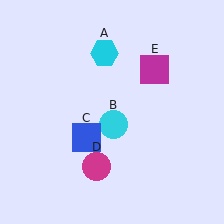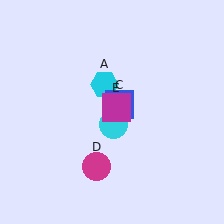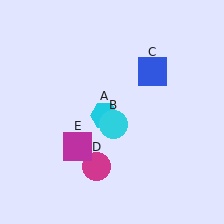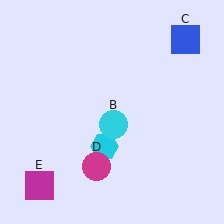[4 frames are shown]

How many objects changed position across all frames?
3 objects changed position: cyan hexagon (object A), blue square (object C), magenta square (object E).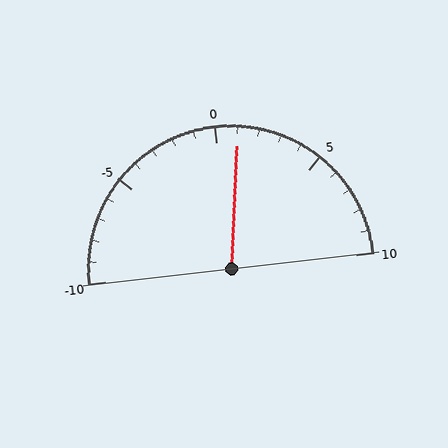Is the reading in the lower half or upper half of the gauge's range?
The reading is in the upper half of the range (-10 to 10).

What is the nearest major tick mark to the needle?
The nearest major tick mark is 0.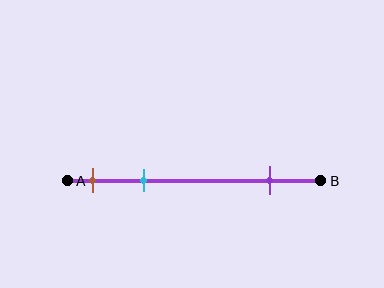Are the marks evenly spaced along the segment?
No, the marks are not evenly spaced.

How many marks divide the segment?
There are 3 marks dividing the segment.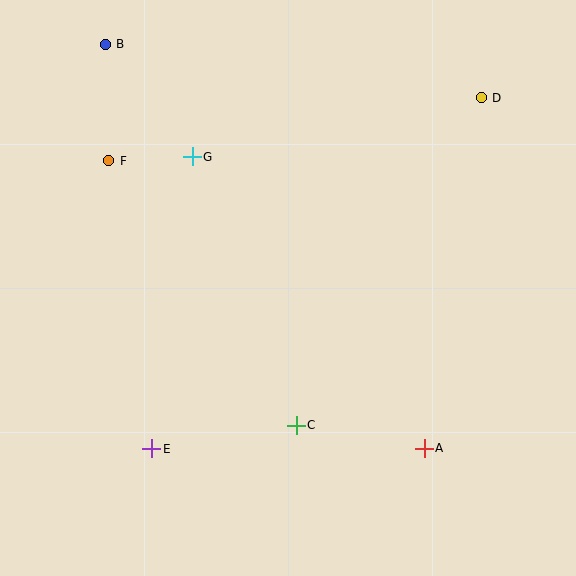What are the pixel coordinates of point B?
Point B is at (105, 44).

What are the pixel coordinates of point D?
Point D is at (481, 98).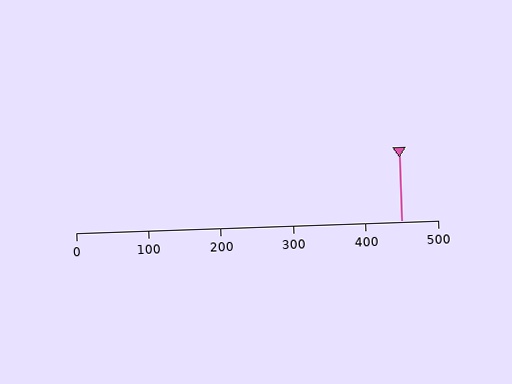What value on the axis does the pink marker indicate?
The marker indicates approximately 450.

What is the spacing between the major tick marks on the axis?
The major ticks are spaced 100 apart.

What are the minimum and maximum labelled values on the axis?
The axis runs from 0 to 500.